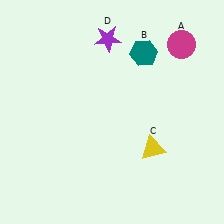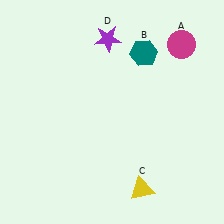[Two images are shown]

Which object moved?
The yellow triangle (C) moved down.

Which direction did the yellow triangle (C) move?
The yellow triangle (C) moved down.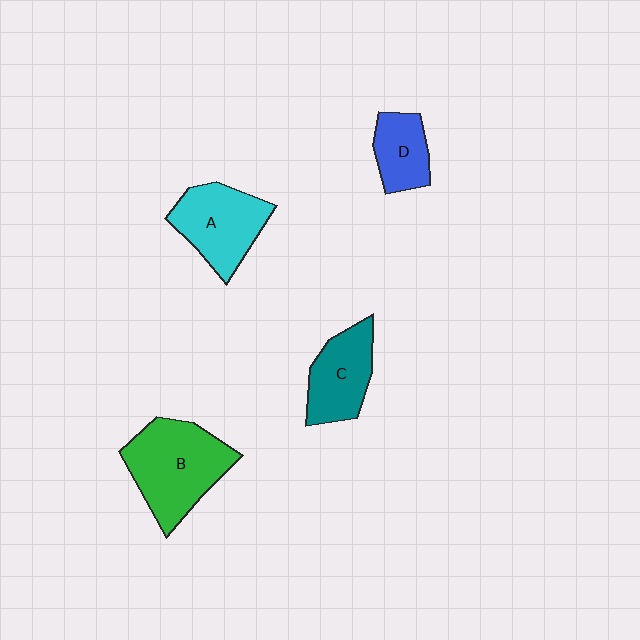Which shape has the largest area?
Shape B (green).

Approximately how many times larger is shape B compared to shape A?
Approximately 1.3 times.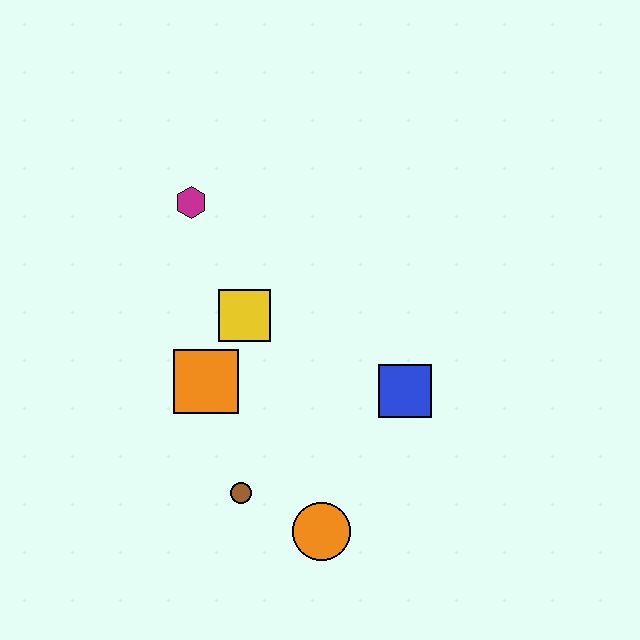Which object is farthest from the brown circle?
The magenta hexagon is farthest from the brown circle.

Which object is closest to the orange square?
The yellow square is closest to the orange square.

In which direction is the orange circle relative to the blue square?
The orange circle is below the blue square.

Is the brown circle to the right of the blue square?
No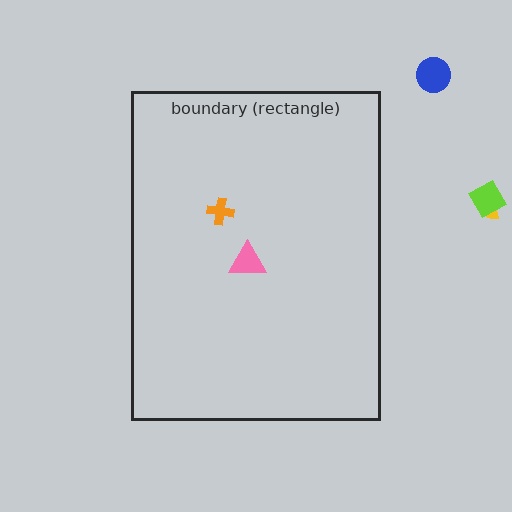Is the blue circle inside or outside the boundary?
Outside.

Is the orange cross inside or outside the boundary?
Inside.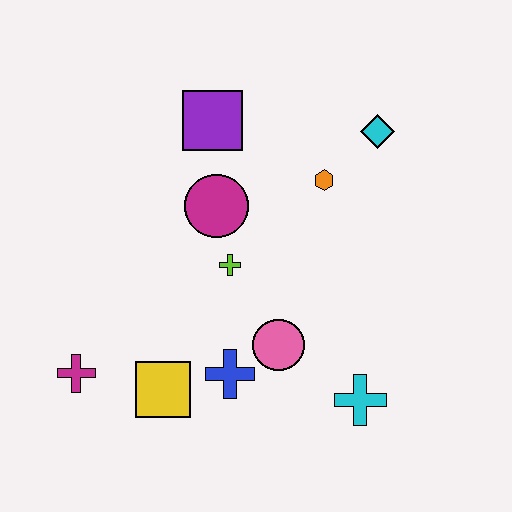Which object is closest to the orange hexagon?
The cyan diamond is closest to the orange hexagon.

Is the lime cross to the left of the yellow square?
No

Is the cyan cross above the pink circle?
No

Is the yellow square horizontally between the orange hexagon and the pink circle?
No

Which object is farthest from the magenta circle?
The cyan cross is farthest from the magenta circle.